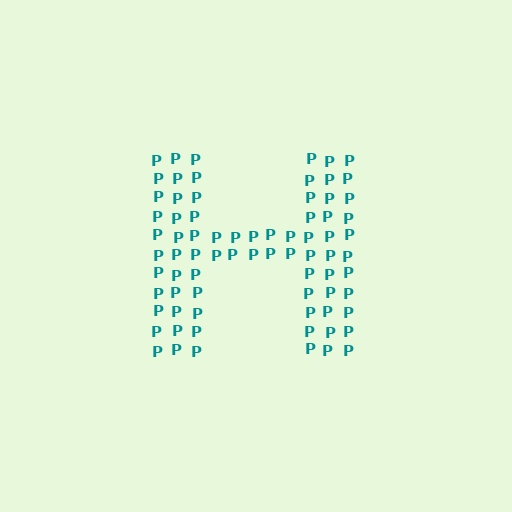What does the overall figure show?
The overall figure shows the letter H.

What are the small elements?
The small elements are letter P's.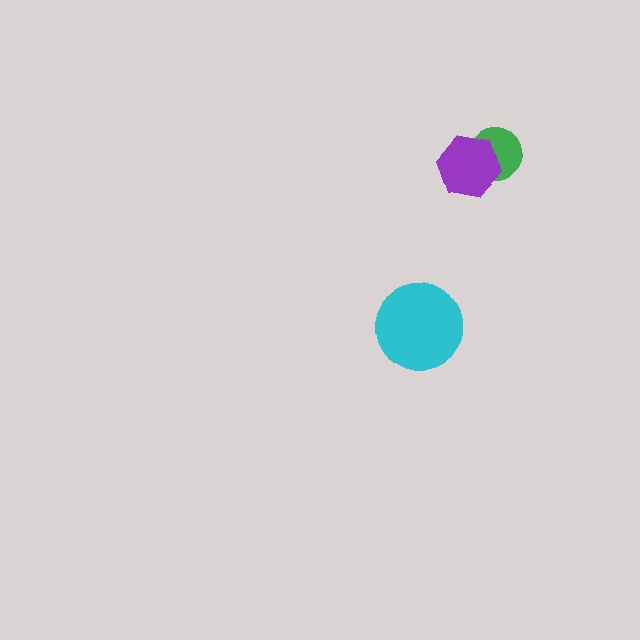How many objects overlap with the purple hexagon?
1 object overlaps with the purple hexagon.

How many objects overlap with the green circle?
1 object overlaps with the green circle.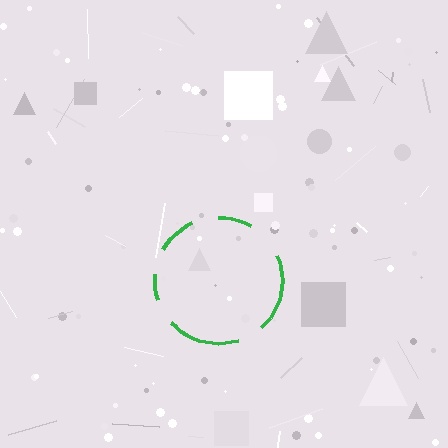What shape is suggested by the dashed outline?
The dashed outline suggests a circle.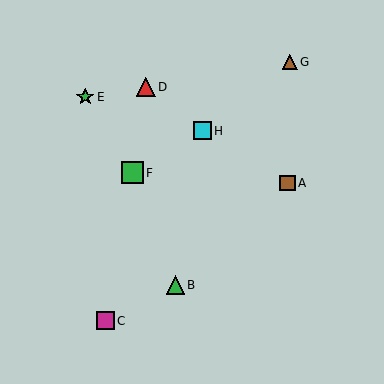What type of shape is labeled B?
Shape B is a green triangle.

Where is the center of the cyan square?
The center of the cyan square is at (202, 131).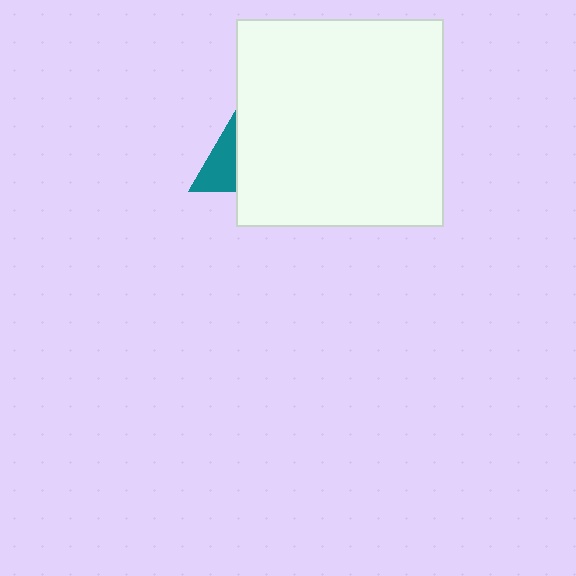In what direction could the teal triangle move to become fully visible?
The teal triangle could move left. That would shift it out from behind the white square entirely.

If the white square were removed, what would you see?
You would see the complete teal triangle.